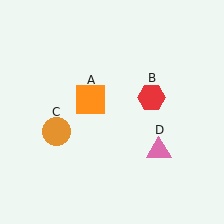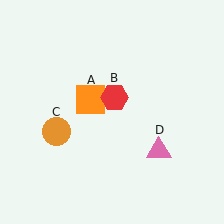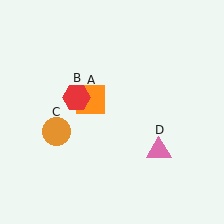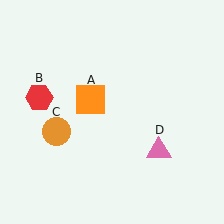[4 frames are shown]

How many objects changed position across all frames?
1 object changed position: red hexagon (object B).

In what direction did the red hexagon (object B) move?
The red hexagon (object B) moved left.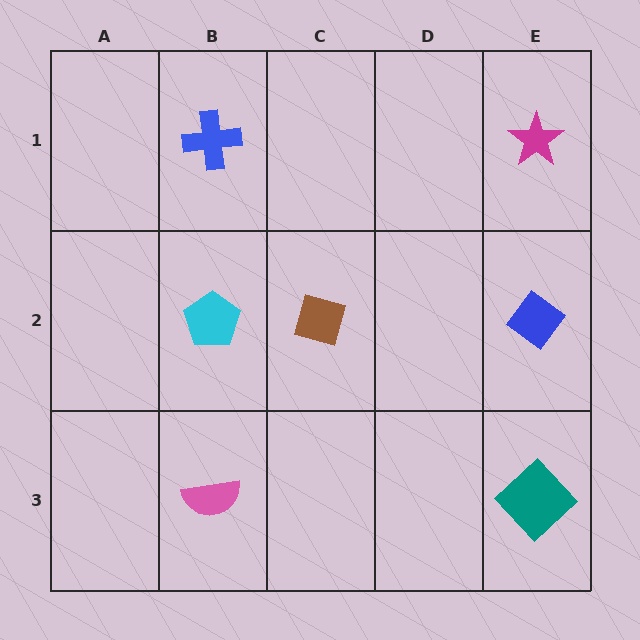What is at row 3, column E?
A teal diamond.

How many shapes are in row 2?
3 shapes.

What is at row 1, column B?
A blue cross.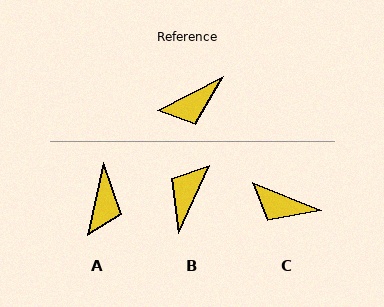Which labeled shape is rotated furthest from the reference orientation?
B, about 142 degrees away.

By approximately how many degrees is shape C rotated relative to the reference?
Approximately 49 degrees clockwise.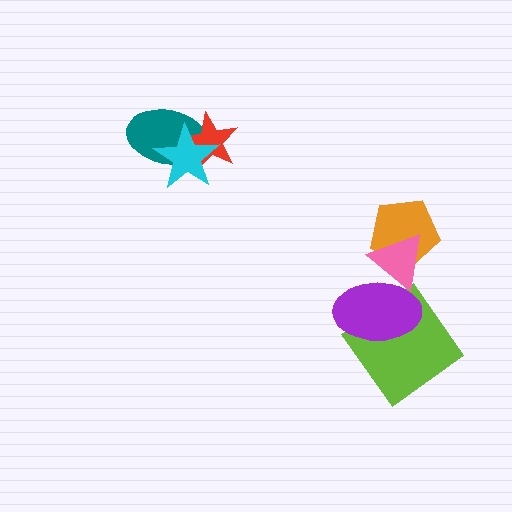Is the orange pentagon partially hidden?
Yes, it is partially covered by another shape.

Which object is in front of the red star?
The cyan star is in front of the red star.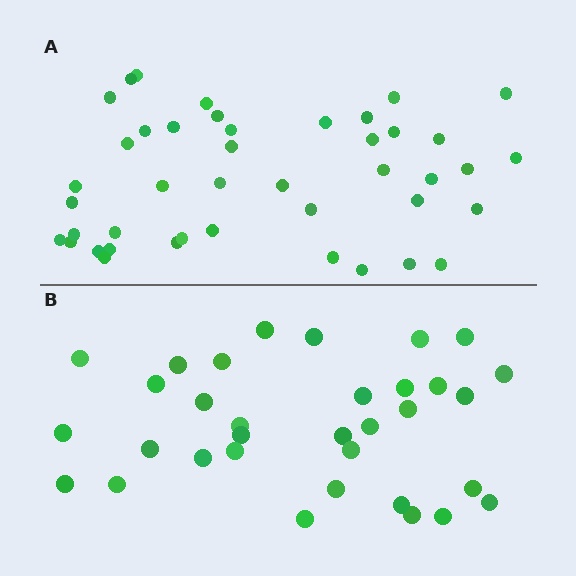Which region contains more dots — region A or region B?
Region A (the top region) has more dots.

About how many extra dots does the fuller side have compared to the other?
Region A has roughly 10 or so more dots than region B.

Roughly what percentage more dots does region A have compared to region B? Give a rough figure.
About 30% more.